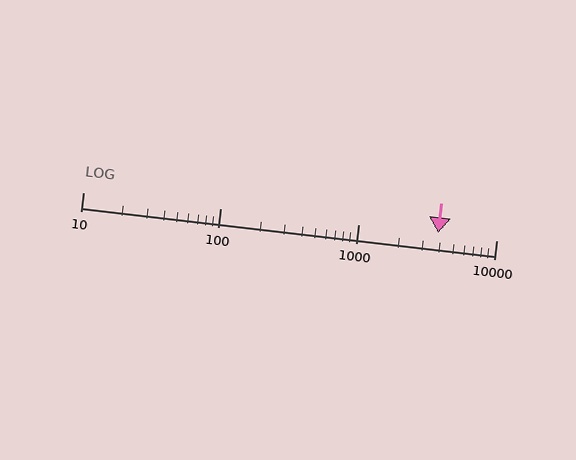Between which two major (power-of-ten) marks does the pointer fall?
The pointer is between 1000 and 10000.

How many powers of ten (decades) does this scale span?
The scale spans 3 decades, from 10 to 10000.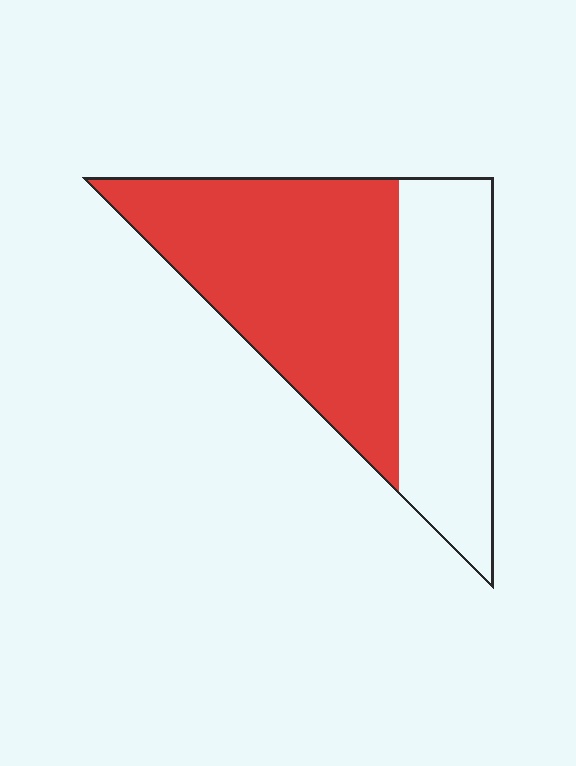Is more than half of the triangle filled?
Yes.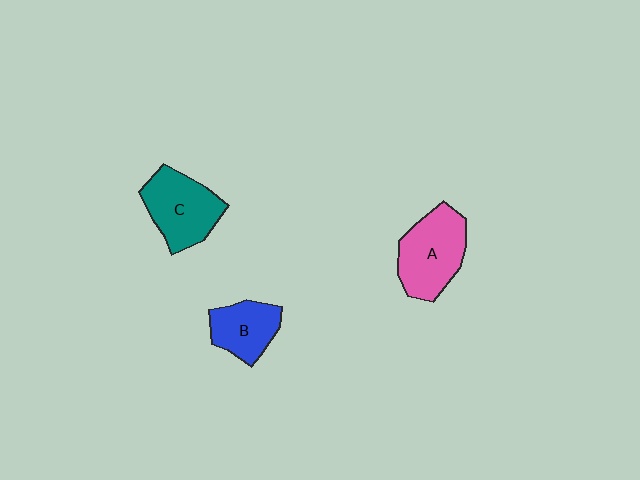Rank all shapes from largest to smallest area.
From largest to smallest: A (pink), C (teal), B (blue).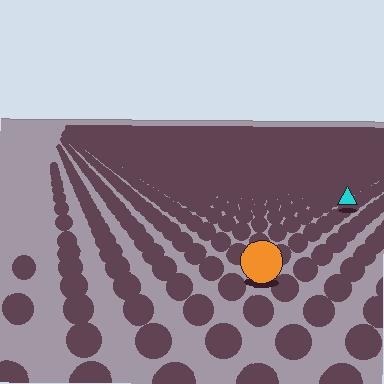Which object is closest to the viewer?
The orange circle is closest. The texture marks near it are larger and more spread out.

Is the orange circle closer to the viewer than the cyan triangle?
Yes. The orange circle is closer — you can tell from the texture gradient: the ground texture is coarser near it.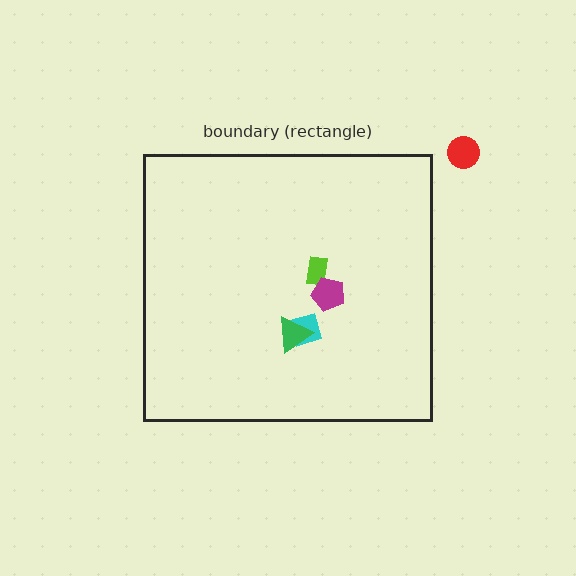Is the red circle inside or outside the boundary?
Outside.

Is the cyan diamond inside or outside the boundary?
Inside.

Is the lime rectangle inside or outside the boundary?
Inside.